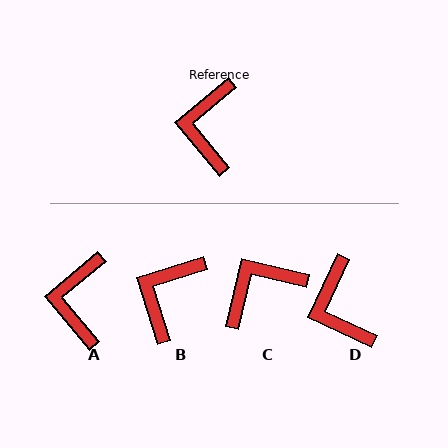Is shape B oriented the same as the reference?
No, it is off by about 23 degrees.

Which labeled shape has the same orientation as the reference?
A.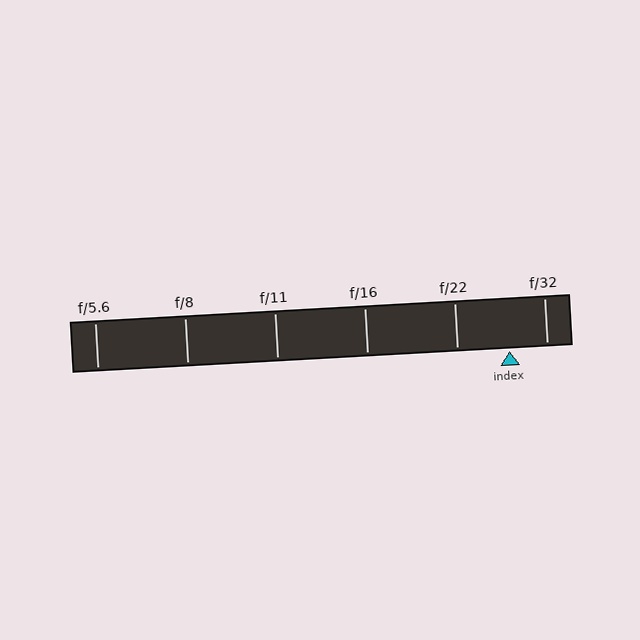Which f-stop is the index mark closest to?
The index mark is closest to f/32.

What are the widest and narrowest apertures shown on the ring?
The widest aperture shown is f/5.6 and the narrowest is f/32.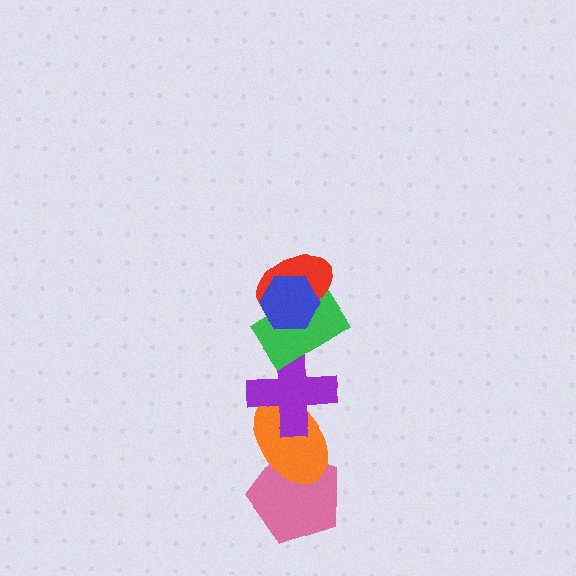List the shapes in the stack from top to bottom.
From top to bottom: the blue hexagon, the red ellipse, the green rectangle, the purple cross, the orange ellipse, the pink pentagon.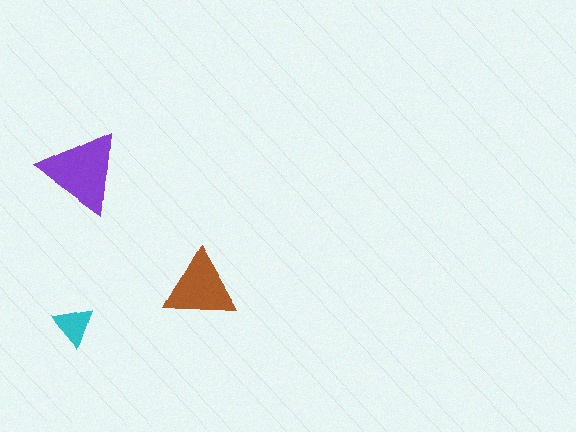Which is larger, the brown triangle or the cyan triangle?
The brown one.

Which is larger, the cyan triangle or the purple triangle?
The purple one.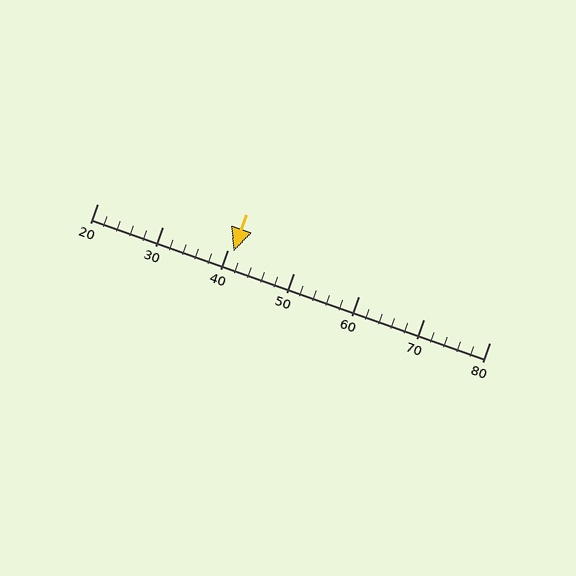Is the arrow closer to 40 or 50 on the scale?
The arrow is closer to 40.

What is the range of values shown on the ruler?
The ruler shows values from 20 to 80.